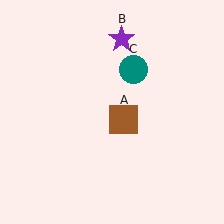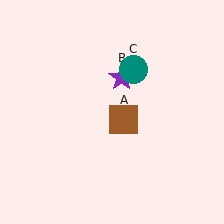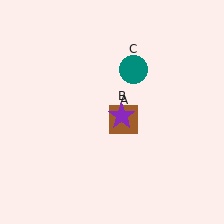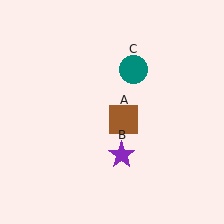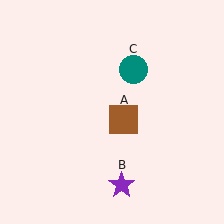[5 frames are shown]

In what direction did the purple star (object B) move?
The purple star (object B) moved down.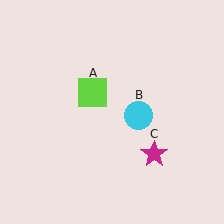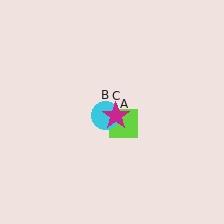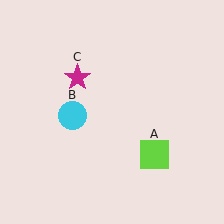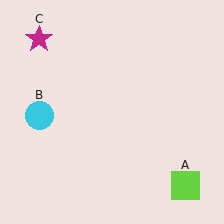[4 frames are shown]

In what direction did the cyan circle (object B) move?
The cyan circle (object B) moved left.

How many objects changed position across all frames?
3 objects changed position: lime square (object A), cyan circle (object B), magenta star (object C).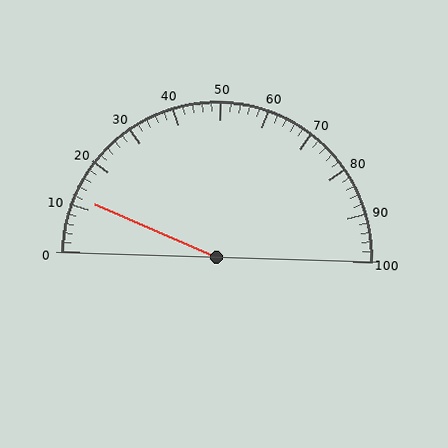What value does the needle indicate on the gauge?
The needle indicates approximately 12.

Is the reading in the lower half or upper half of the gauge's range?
The reading is in the lower half of the range (0 to 100).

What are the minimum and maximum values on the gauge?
The gauge ranges from 0 to 100.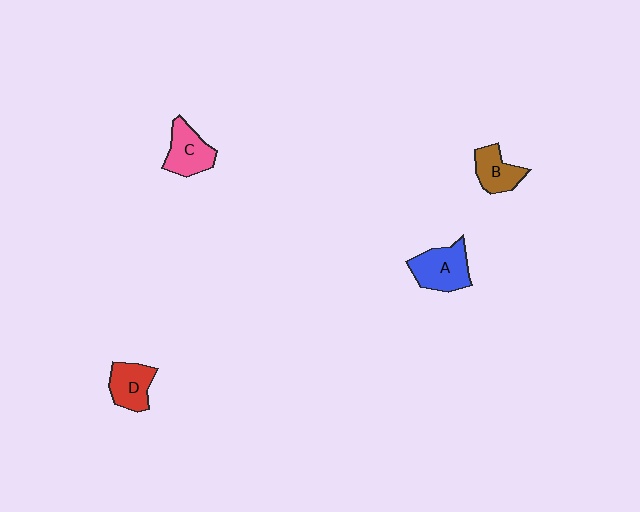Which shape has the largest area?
Shape A (blue).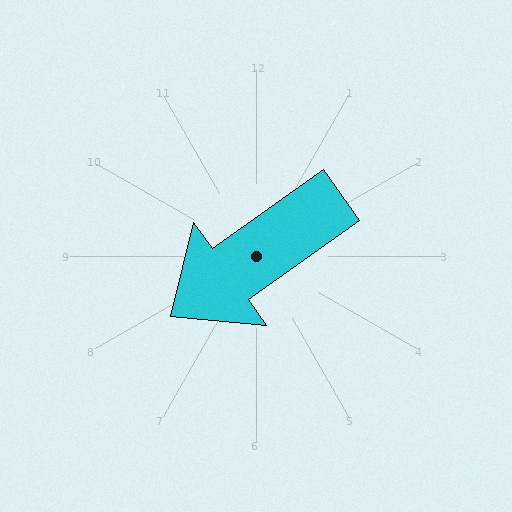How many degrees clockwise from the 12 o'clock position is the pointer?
Approximately 235 degrees.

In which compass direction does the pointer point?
Southwest.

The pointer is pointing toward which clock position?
Roughly 8 o'clock.